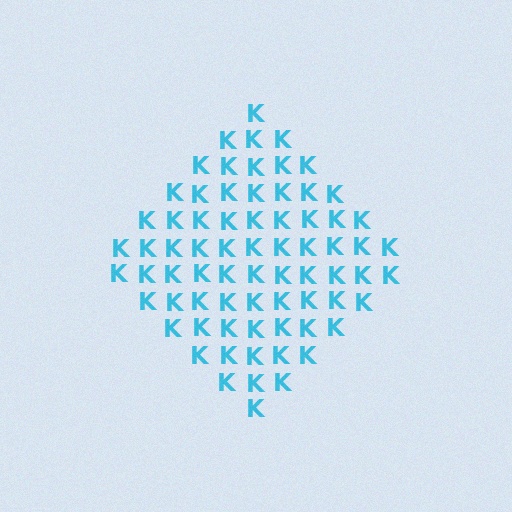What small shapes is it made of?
It is made of small letter K's.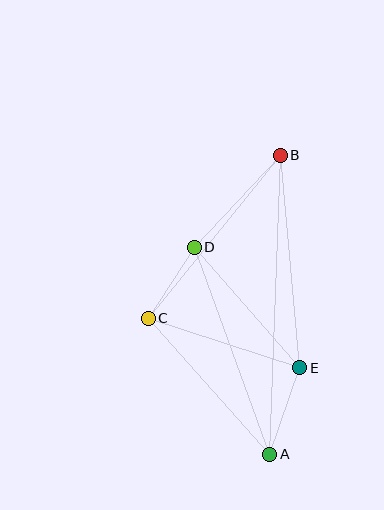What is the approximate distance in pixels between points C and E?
The distance between C and E is approximately 159 pixels.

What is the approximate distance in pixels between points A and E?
The distance between A and E is approximately 91 pixels.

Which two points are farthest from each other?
Points A and B are farthest from each other.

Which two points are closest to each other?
Points C and D are closest to each other.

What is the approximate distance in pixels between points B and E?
The distance between B and E is approximately 214 pixels.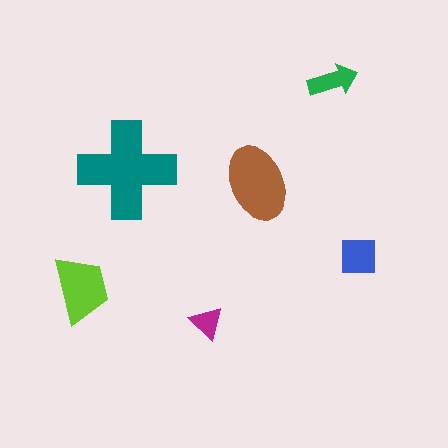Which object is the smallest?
The magenta triangle.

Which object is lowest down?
The magenta triangle is bottommost.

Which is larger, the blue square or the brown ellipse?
The brown ellipse.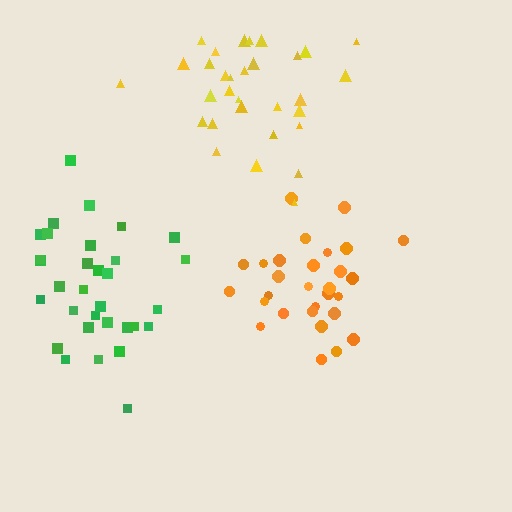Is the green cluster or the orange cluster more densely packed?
Orange.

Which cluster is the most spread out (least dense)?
Green.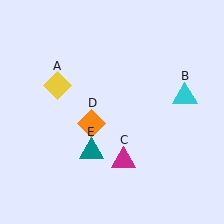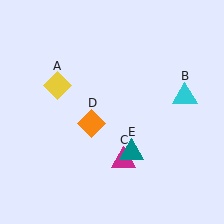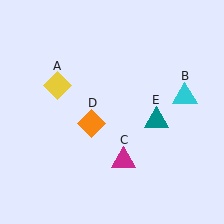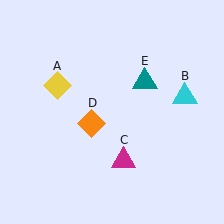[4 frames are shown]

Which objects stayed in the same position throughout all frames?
Yellow diamond (object A) and cyan triangle (object B) and magenta triangle (object C) and orange diamond (object D) remained stationary.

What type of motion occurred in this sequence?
The teal triangle (object E) rotated counterclockwise around the center of the scene.